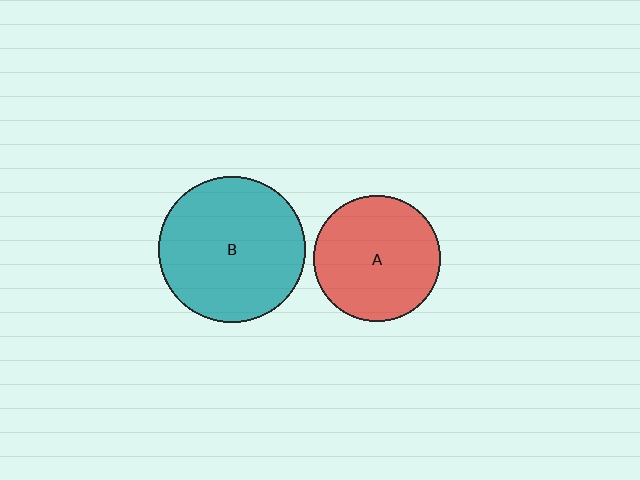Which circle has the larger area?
Circle B (teal).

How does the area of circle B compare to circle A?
Approximately 1.3 times.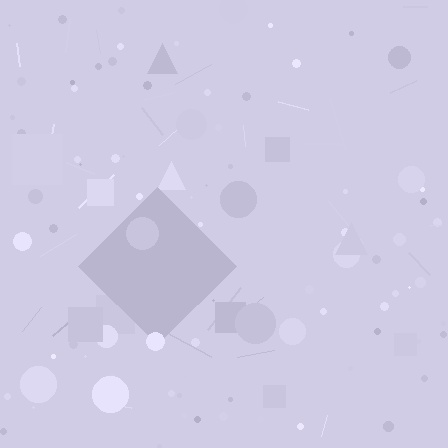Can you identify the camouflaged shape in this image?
The camouflaged shape is a diamond.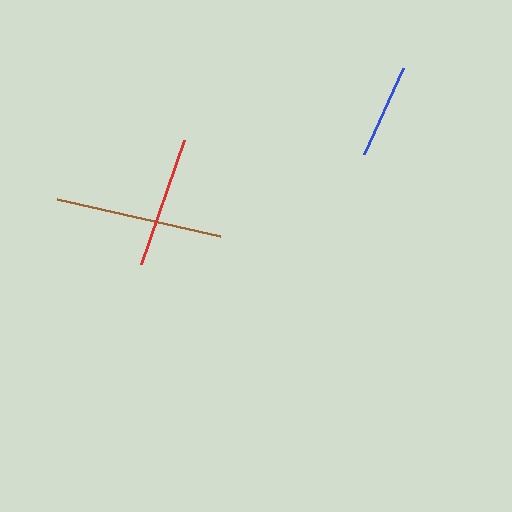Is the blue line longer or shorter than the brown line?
The brown line is longer than the blue line.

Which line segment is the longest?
The brown line is the longest at approximately 168 pixels.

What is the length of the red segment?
The red segment is approximately 132 pixels long.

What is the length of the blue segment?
The blue segment is approximately 94 pixels long.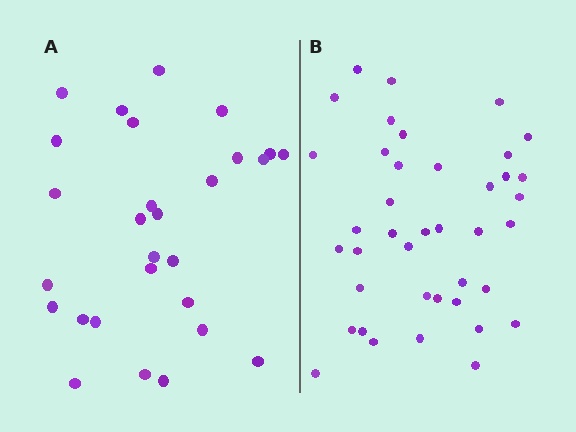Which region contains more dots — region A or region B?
Region B (the right region) has more dots.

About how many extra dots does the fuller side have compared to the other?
Region B has roughly 12 or so more dots than region A.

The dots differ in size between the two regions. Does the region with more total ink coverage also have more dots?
No. Region A has more total ink coverage because its dots are larger, but region B actually contains more individual dots. Total area can be misleading — the number of items is what matters here.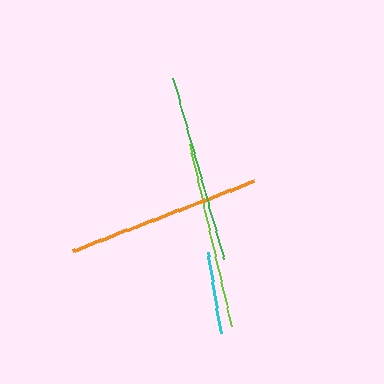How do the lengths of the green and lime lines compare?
The green and lime lines are approximately the same length.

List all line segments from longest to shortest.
From longest to shortest: orange, green, lime, cyan.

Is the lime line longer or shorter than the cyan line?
The lime line is longer than the cyan line.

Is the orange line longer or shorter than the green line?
The orange line is longer than the green line.